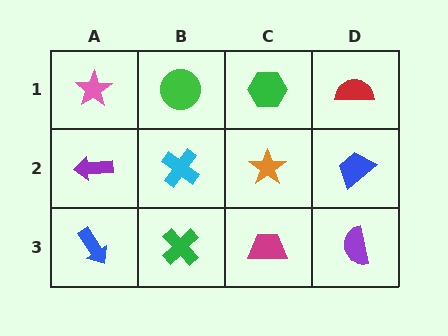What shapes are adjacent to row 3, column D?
A blue trapezoid (row 2, column D), a magenta trapezoid (row 3, column C).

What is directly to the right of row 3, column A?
A green cross.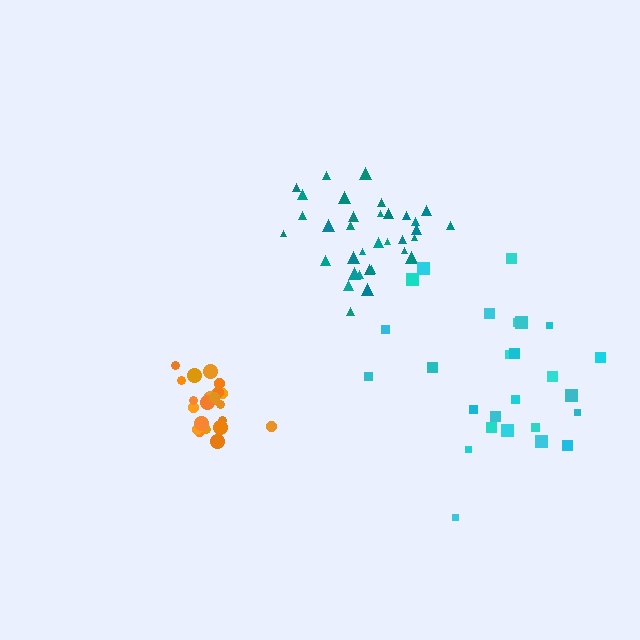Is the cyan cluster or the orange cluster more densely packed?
Orange.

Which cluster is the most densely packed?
Orange.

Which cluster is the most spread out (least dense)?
Cyan.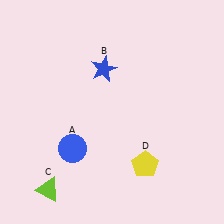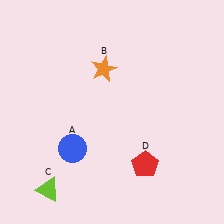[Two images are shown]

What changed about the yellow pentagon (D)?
In Image 1, D is yellow. In Image 2, it changed to red.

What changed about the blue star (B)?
In Image 1, B is blue. In Image 2, it changed to orange.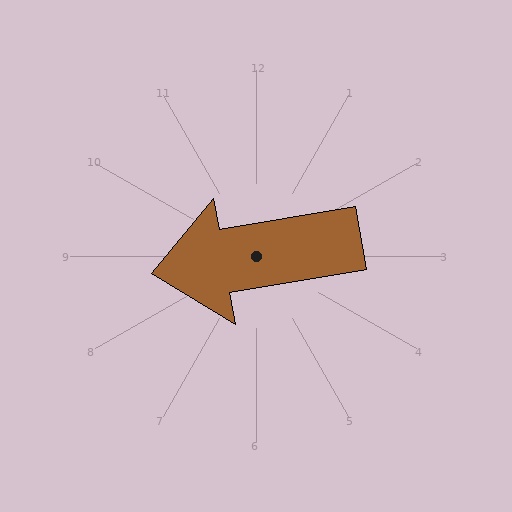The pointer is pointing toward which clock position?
Roughly 9 o'clock.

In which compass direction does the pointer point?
West.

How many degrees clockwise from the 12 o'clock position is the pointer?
Approximately 260 degrees.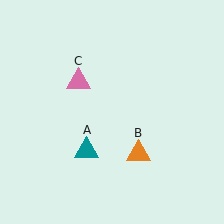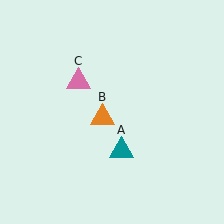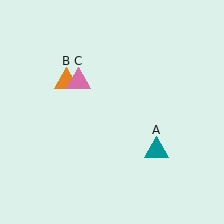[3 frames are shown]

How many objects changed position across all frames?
2 objects changed position: teal triangle (object A), orange triangle (object B).